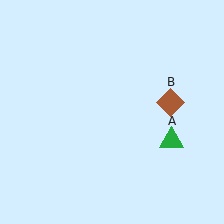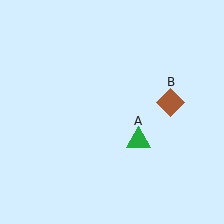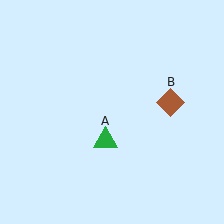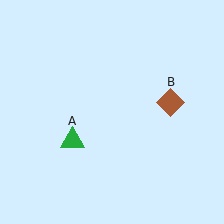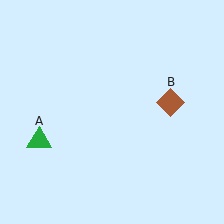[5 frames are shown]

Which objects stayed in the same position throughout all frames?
Brown diamond (object B) remained stationary.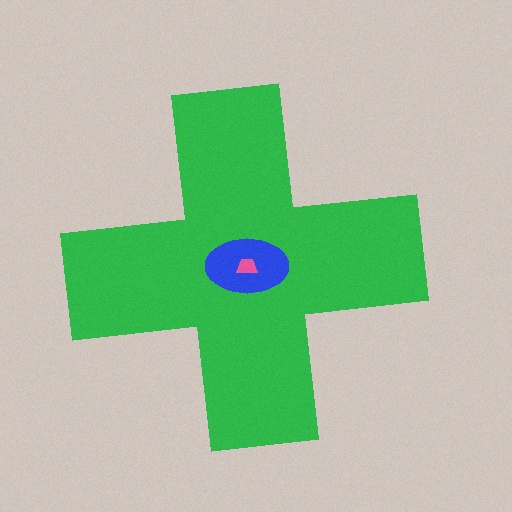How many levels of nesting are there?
3.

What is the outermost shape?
The green cross.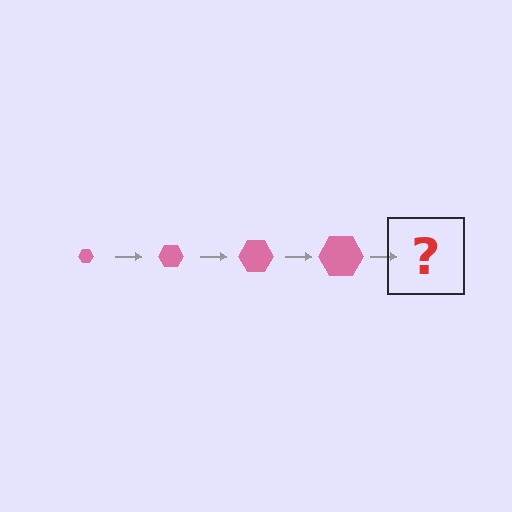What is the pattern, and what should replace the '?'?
The pattern is that the hexagon gets progressively larger each step. The '?' should be a pink hexagon, larger than the previous one.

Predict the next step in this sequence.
The next step is a pink hexagon, larger than the previous one.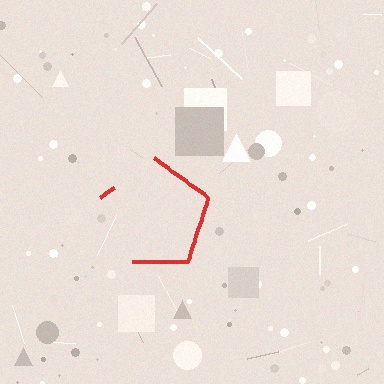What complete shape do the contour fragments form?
The contour fragments form a pentagon.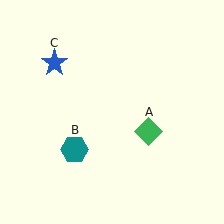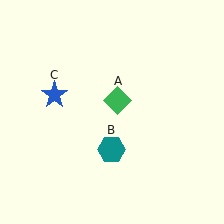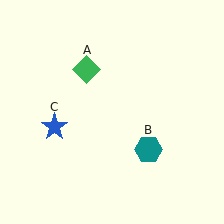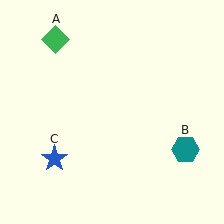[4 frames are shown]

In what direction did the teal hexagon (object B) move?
The teal hexagon (object B) moved right.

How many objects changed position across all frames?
3 objects changed position: green diamond (object A), teal hexagon (object B), blue star (object C).